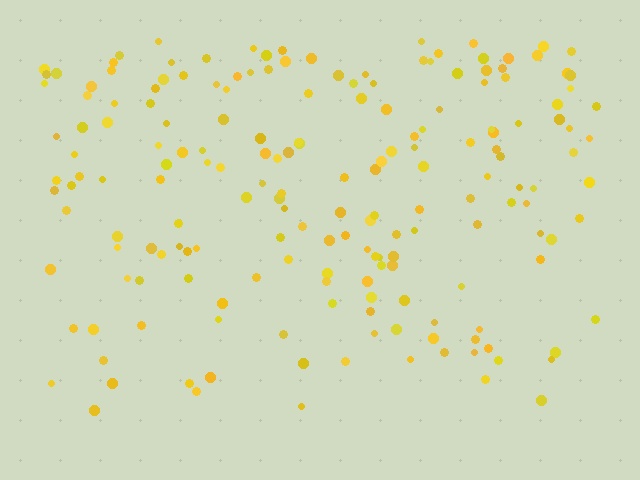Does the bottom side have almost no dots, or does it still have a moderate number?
Still a moderate number, just noticeably fewer than the top.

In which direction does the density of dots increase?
From bottom to top, with the top side densest.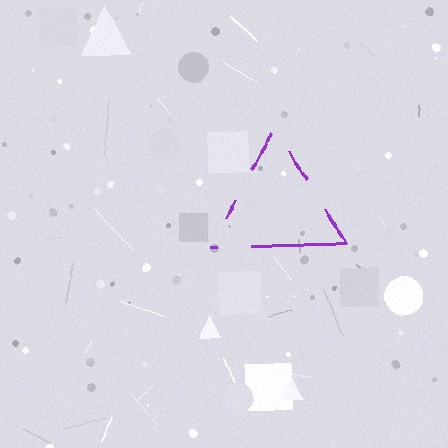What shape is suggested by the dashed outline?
The dashed outline suggests a triangle.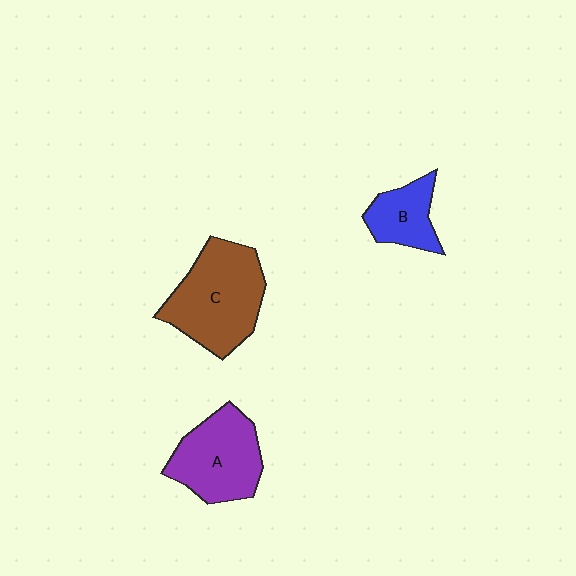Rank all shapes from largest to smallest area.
From largest to smallest: C (brown), A (purple), B (blue).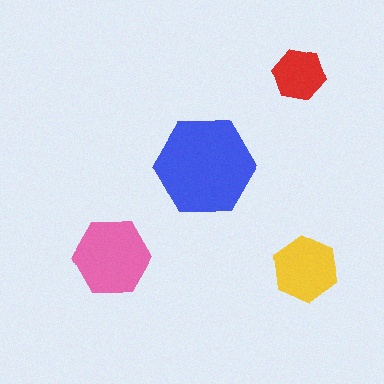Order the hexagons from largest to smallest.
the blue one, the pink one, the yellow one, the red one.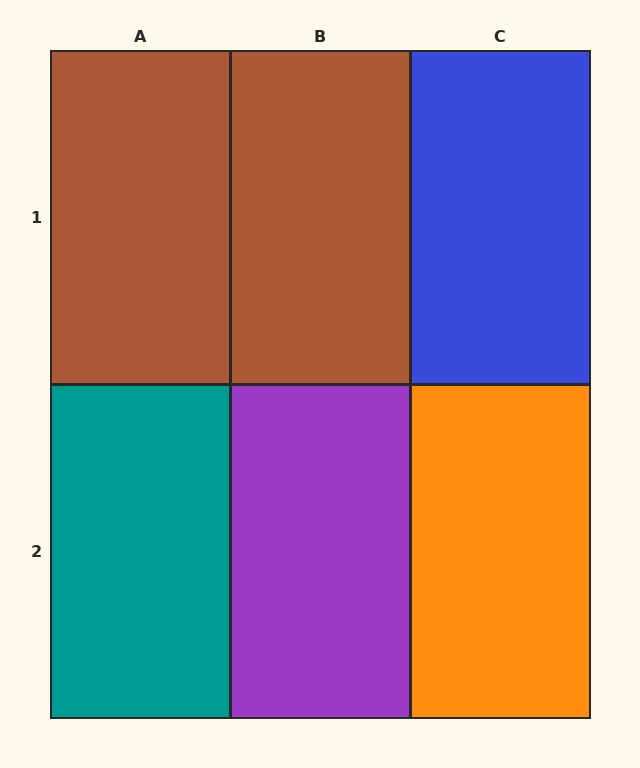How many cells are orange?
1 cell is orange.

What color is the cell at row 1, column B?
Brown.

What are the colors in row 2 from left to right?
Teal, purple, orange.